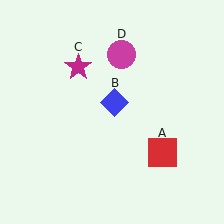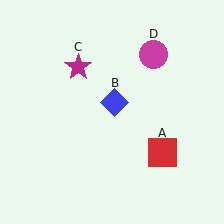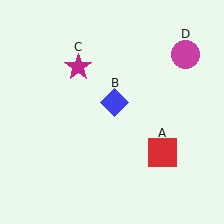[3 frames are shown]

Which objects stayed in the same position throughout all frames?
Red square (object A) and blue diamond (object B) and magenta star (object C) remained stationary.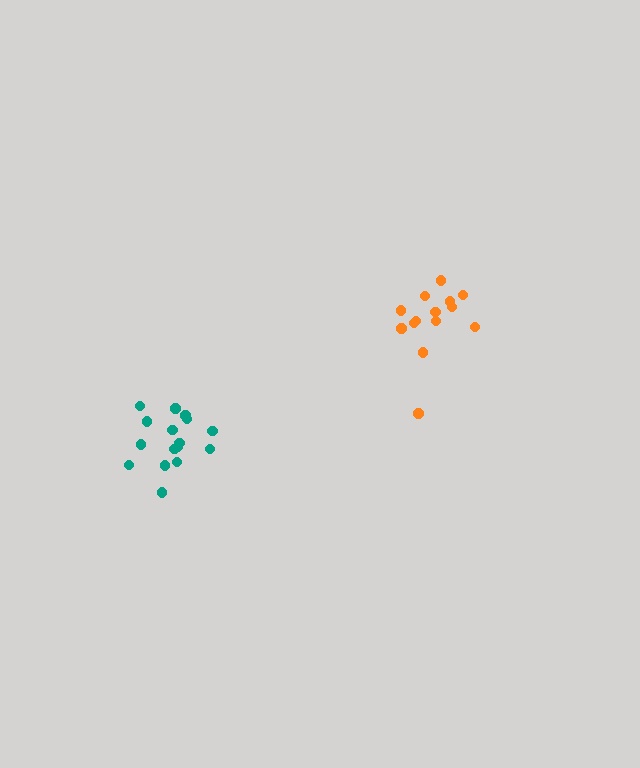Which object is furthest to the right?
The orange cluster is rightmost.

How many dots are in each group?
Group 1: 16 dots, Group 2: 14 dots (30 total).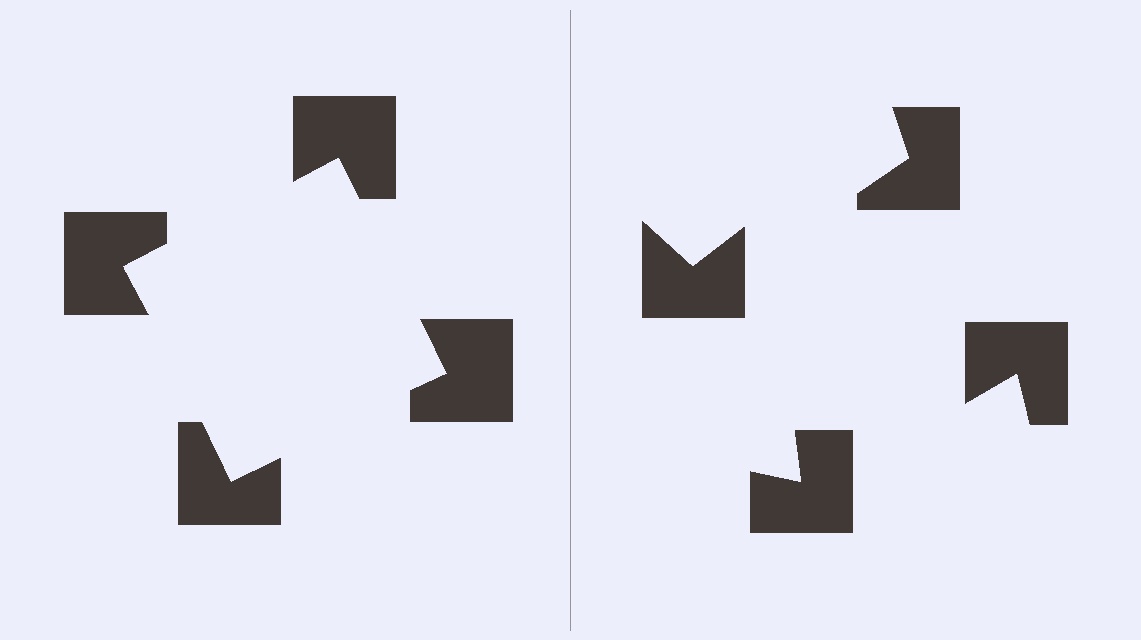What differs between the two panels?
The notched squares are positioned identically on both sides; only the wedge orientations differ. On the left they align to a square; on the right they are misaligned.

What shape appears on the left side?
An illusory square.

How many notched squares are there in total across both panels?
8 — 4 on each side.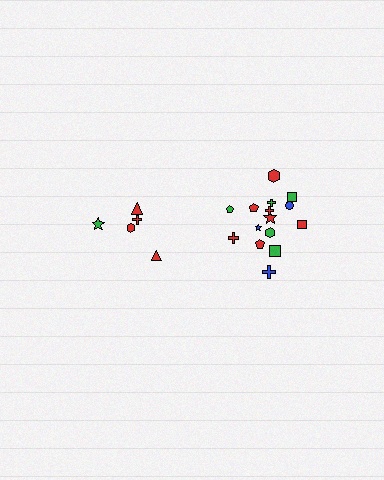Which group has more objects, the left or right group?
The right group.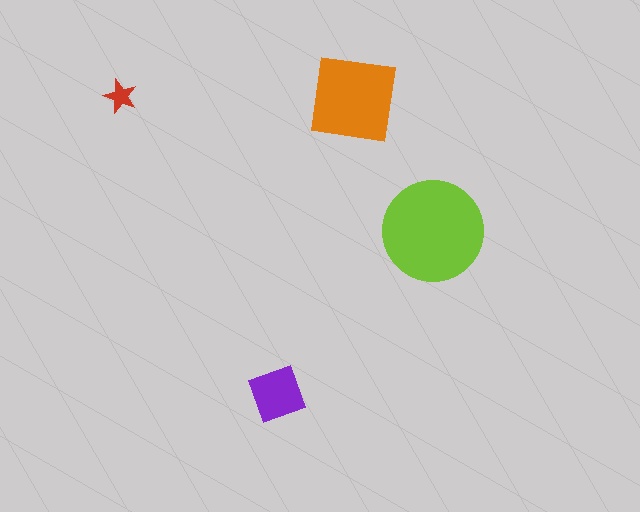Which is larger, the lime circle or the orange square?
The lime circle.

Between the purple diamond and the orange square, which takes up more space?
The orange square.